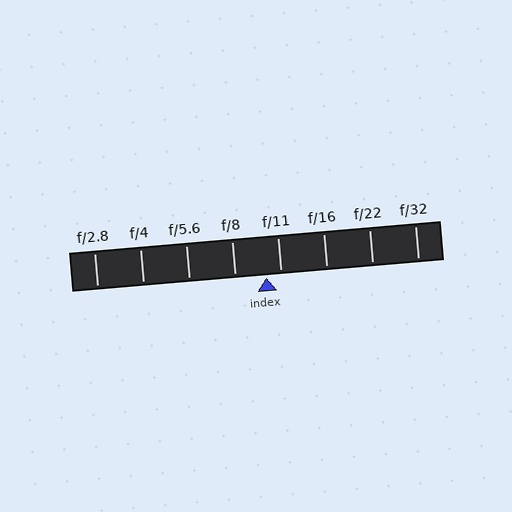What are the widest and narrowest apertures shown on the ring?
The widest aperture shown is f/2.8 and the narrowest is f/32.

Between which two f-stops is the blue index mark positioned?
The index mark is between f/8 and f/11.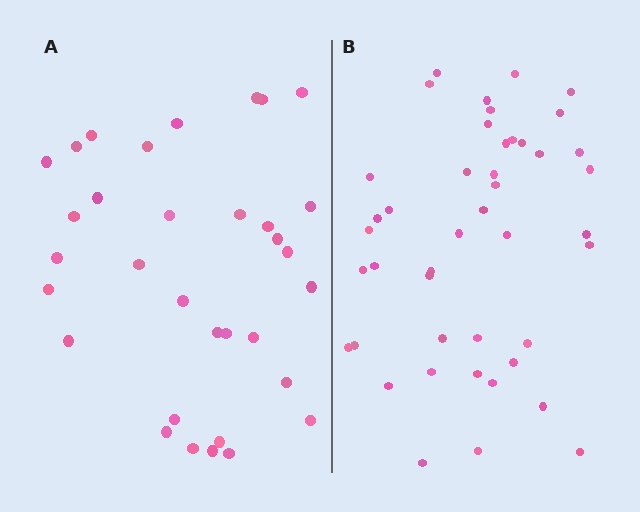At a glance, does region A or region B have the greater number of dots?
Region B (the right region) has more dots.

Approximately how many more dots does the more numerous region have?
Region B has roughly 12 or so more dots than region A.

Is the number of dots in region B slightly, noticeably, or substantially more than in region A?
Region B has noticeably more, but not dramatically so. The ratio is roughly 1.3 to 1.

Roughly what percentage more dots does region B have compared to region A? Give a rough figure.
About 35% more.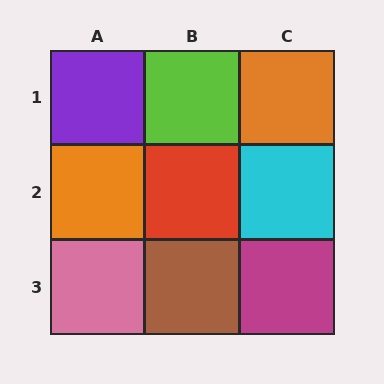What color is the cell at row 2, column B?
Red.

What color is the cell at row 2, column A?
Orange.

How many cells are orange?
2 cells are orange.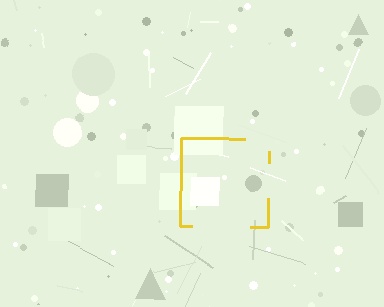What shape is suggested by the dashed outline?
The dashed outline suggests a square.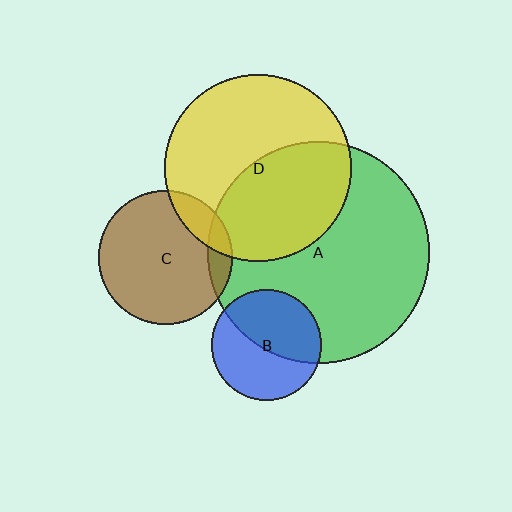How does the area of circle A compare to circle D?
Approximately 1.4 times.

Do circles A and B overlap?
Yes.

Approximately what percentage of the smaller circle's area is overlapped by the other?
Approximately 50%.